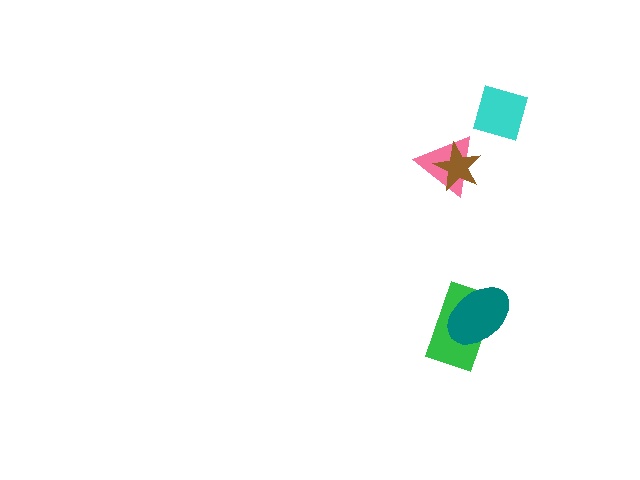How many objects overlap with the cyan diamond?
0 objects overlap with the cyan diamond.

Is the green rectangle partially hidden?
Yes, it is partially covered by another shape.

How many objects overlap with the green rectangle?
1 object overlaps with the green rectangle.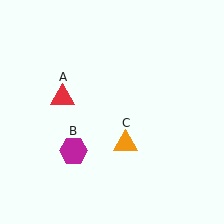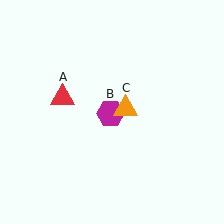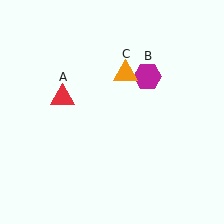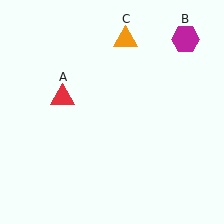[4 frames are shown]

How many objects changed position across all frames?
2 objects changed position: magenta hexagon (object B), orange triangle (object C).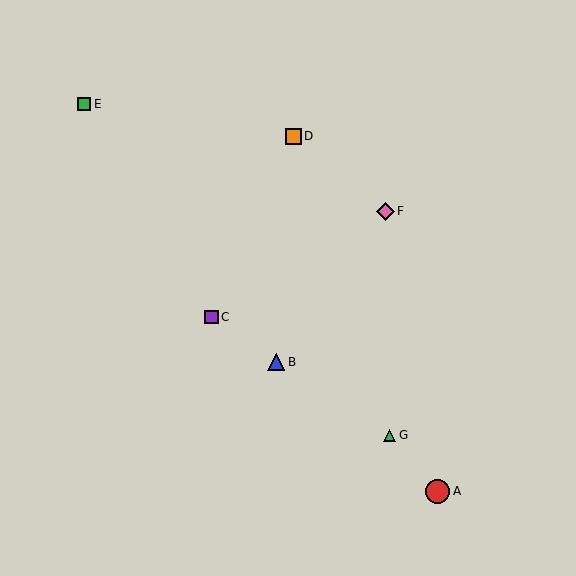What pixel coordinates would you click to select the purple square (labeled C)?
Click at (211, 317) to select the purple square C.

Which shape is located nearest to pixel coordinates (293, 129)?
The orange square (labeled D) at (293, 136) is nearest to that location.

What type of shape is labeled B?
Shape B is a blue triangle.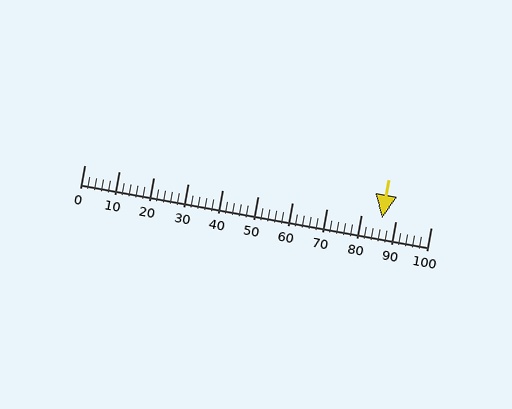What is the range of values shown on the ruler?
The ruler shows values from 0 to 100.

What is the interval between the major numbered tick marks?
The major tick marks are spaced 10 units apart.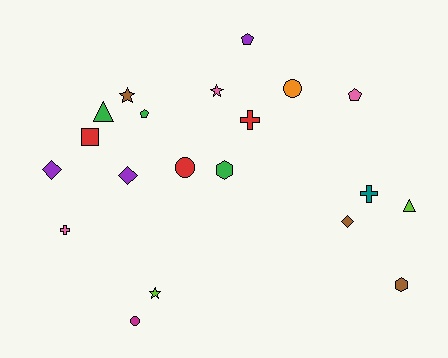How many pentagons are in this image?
There are 3 pentagons.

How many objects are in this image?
There are 20 objects.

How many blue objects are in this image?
There are no blue objects.